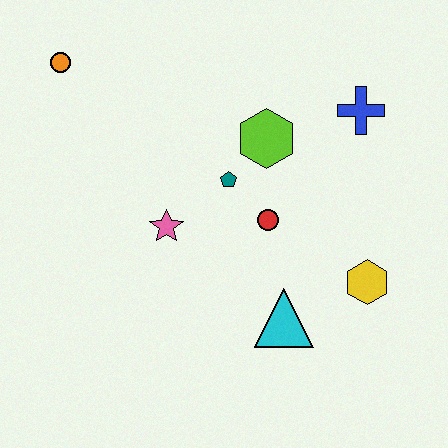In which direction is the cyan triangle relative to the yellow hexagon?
The cyan triangle is to the left of the yellow hexagon.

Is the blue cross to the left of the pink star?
No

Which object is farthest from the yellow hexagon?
The orange circle is farthest from the yellow hexagon.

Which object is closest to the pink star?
The teal pentagon is closest to the pink star.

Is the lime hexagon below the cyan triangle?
No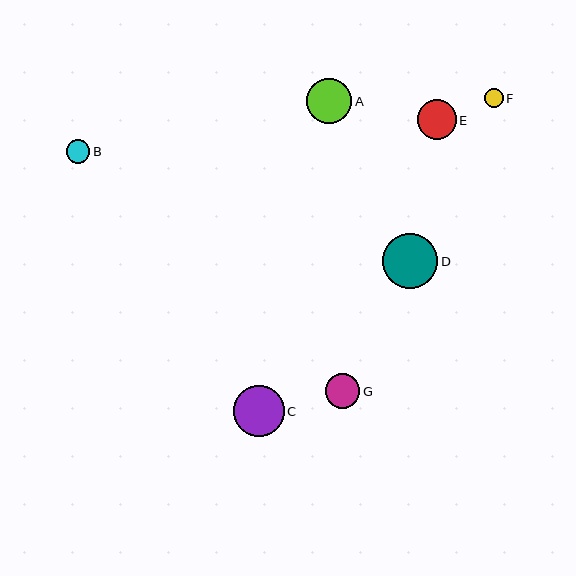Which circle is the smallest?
Circle F is the smallest with a size of approximately 18 pixels.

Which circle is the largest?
Circle D is the largest with a size of approximately 55 pixels.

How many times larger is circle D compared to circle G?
Circle D is approximately 1.6 times the size of circle G.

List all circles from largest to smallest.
From largest to smallest: D, C, A, E, G, B, F.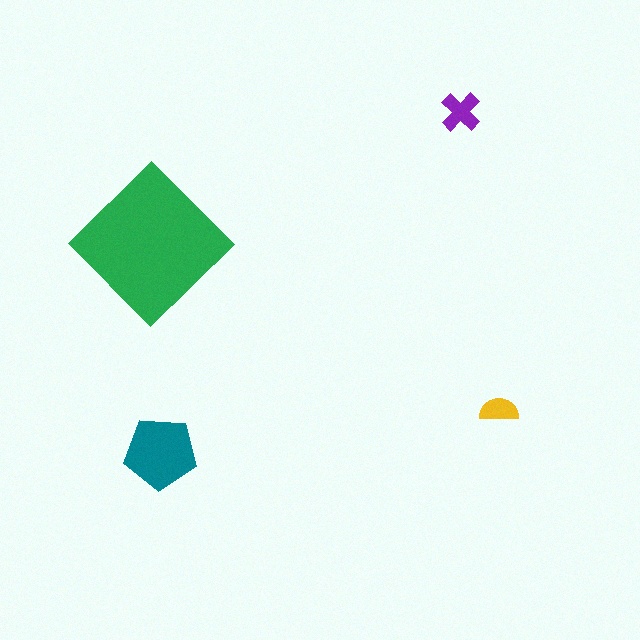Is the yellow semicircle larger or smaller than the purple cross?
Smaller.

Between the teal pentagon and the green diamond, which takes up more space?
The green diamond.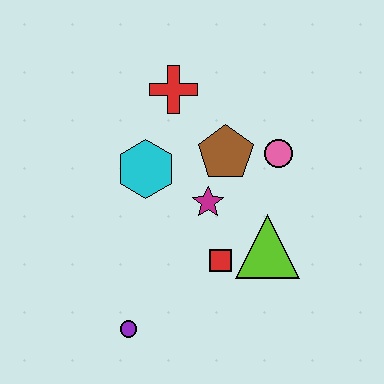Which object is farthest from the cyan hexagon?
The purple circle is farthest from the cyan hexagon.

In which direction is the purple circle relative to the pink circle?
The purple circle is below the pink circle.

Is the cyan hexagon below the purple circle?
No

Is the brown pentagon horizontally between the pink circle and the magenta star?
Yes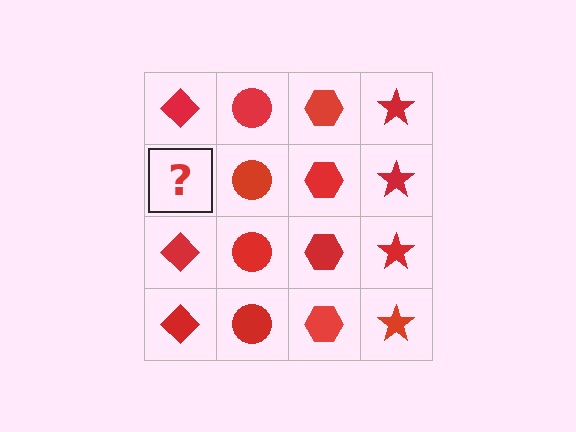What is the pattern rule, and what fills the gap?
The rule is that each column has a consistent shape. The gap should be filled with a red diamond.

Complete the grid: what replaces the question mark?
The question mark should be replaced with a red diamond.